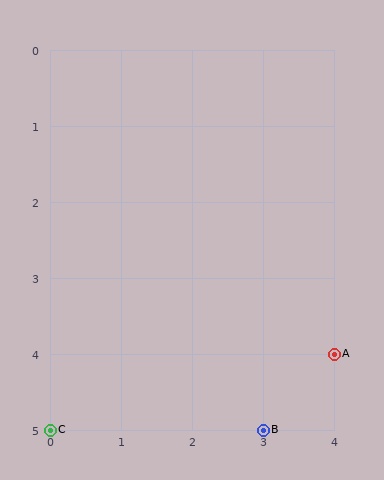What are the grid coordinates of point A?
Point A is at grid coordinates (4, 4).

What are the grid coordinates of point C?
Point C is at grid coordinates (0, 5).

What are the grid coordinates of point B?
Point B is at grid coordinates (3, 5).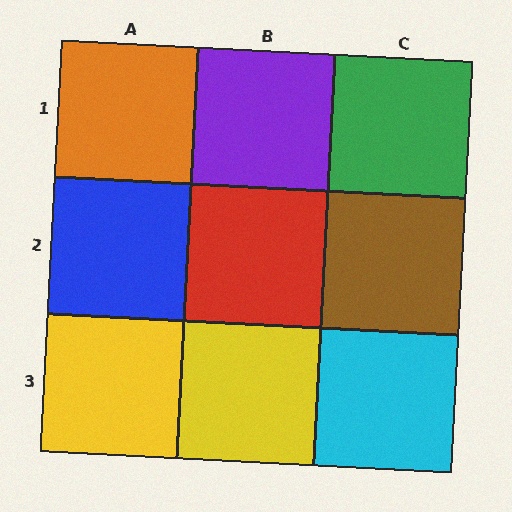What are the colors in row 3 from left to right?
Yellow, yellow, cyan.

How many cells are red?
1 cell is red.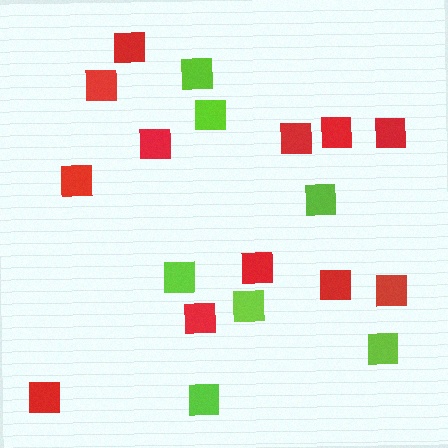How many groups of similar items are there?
There are 2 groups: one group of red squares (12) and one group of lime squares (7).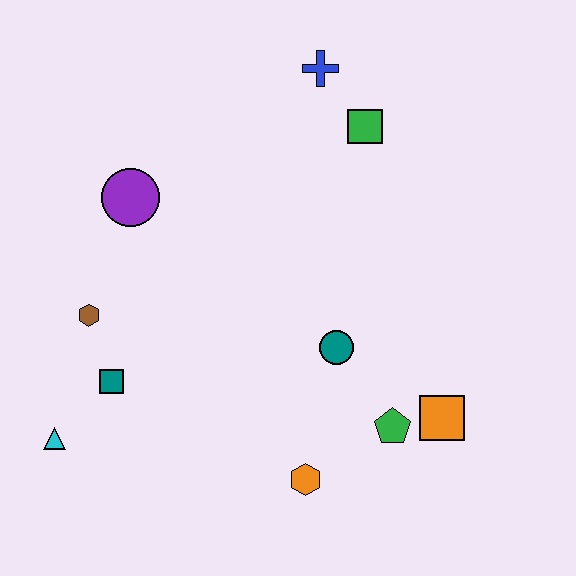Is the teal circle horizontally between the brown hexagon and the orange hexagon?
No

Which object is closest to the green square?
The blue cross is closest to the green square.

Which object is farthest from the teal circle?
The cyan triangle is farthest from the teal circle.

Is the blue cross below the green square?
No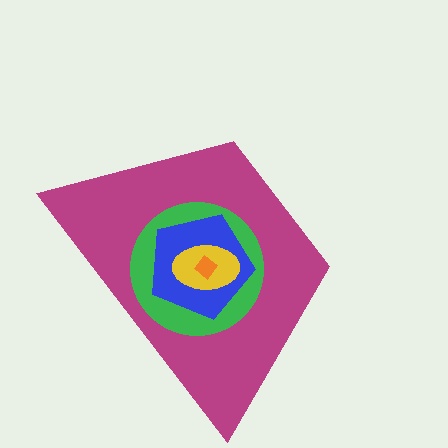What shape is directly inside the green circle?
The blue pentagon.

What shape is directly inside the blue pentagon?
The yellow ellipse.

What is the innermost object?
The orange diamond.